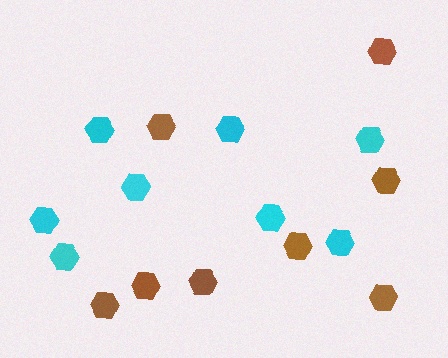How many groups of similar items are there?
There are 2 groups: one group of cyan hexagons (8) and one group of brown hexagons (8).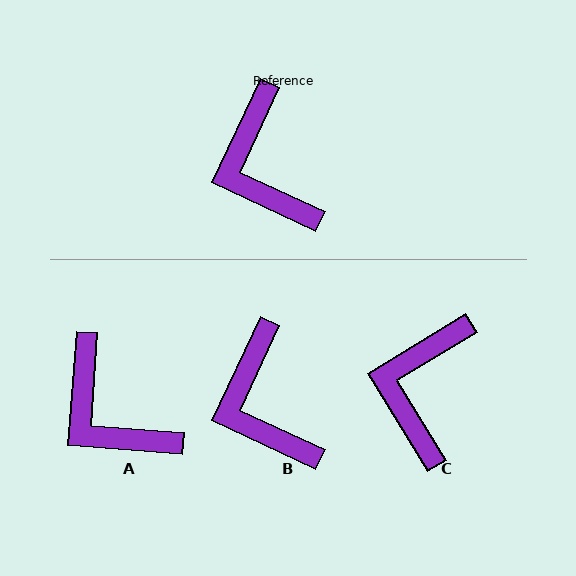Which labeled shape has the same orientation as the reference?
B.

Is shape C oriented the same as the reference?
No, it is off by about 34 degrees.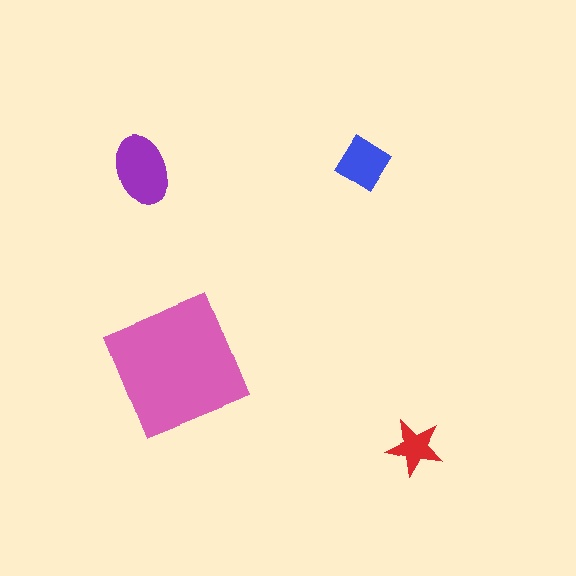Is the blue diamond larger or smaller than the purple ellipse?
Smaller.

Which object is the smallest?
The red star.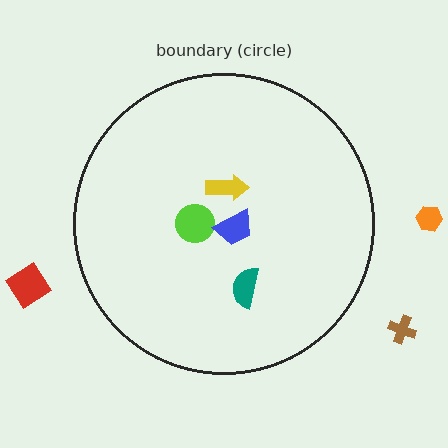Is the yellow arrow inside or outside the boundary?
Inside.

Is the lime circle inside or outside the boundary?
Inside.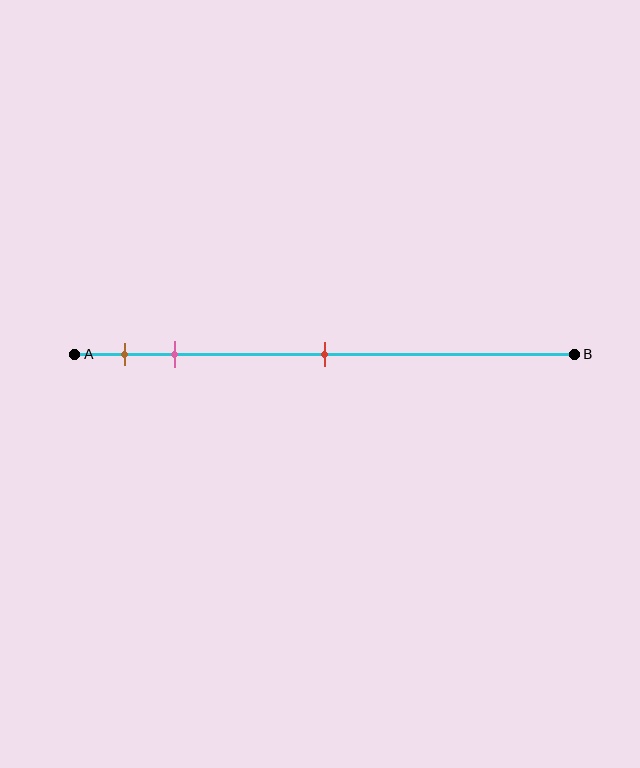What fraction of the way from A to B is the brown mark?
The brown mark is approximately 10% (0.1) of the way from A to B.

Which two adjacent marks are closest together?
The brown and pink marks are the closest adjacent pair.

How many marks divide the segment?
There are 3 marks dividing the segment.